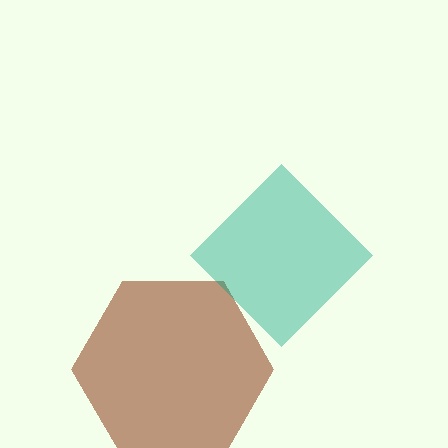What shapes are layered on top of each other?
The layered shapes are: a brown hexagon, a teal diamond.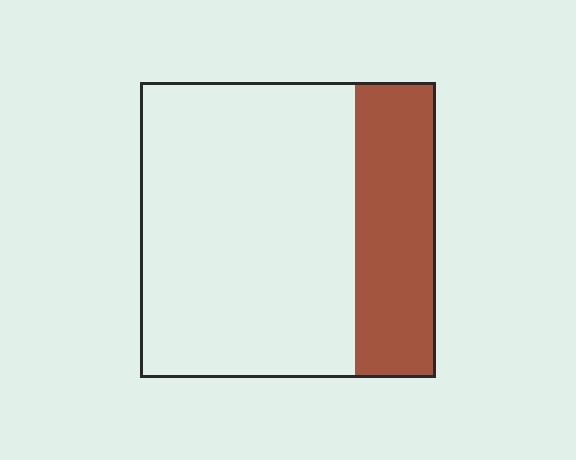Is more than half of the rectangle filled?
No.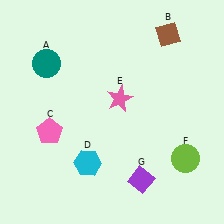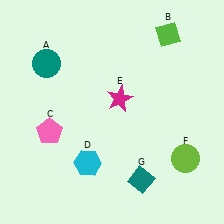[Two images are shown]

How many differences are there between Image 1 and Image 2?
There are 3 differences between the two images.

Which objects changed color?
B changed from brown to lime. E changed from pink to magenta. G changed from purple to teal.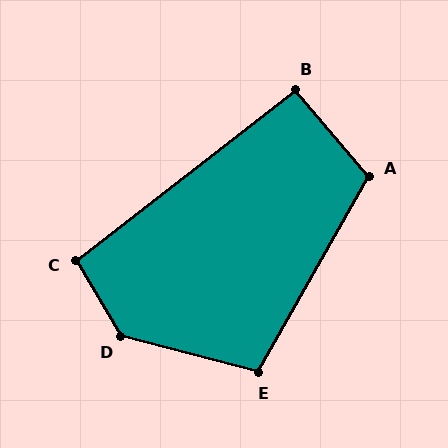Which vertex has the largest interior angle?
D, at approximately 135 degrees.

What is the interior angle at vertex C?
Approximately 97 degrees (obtuse).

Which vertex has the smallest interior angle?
B, at approximately 92 degrees.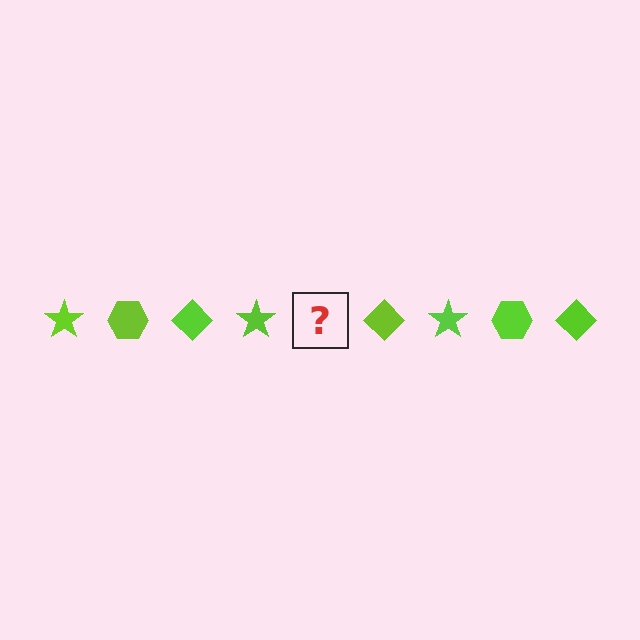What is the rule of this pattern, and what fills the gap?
The rule is that the pattern cycles through star, hexagon, diamond shapes in lime. The gap should be filled with a lime hexagon.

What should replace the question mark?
The question mark should be replaced with a lime hexagon.